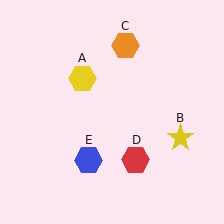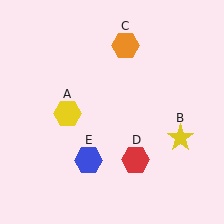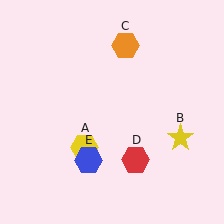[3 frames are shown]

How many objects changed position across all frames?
1 object changed position: yellow hexagon (object A).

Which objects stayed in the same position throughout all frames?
Yellow star (object B) and orange hexagon (object C) and red hexagon (object D) and blue hexagon (object E) remained stationary.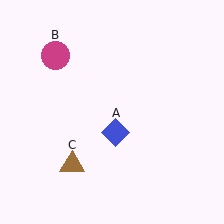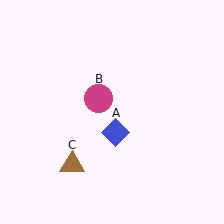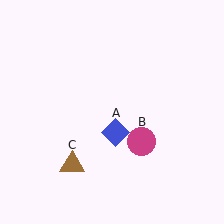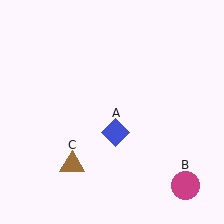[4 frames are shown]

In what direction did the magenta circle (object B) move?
The magenta circle (object B) moved down and to the right.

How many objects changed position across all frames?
1 object changed position: magenta circle (object B).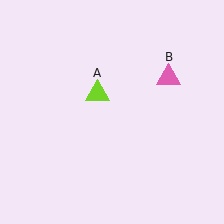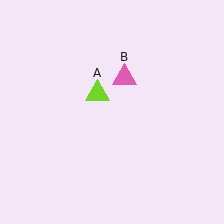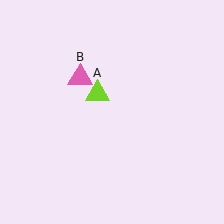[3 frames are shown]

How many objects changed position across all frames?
1 object changed position: pink triangle (object B).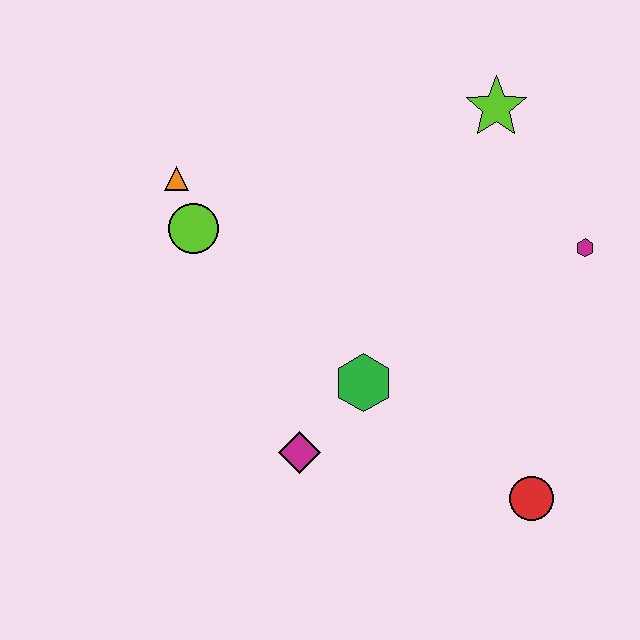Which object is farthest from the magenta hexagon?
The orange triangle is farthest from the magenta hexagon.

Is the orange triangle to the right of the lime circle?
No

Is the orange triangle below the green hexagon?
No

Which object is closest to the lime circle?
The orange triangle is closest to the lime circle.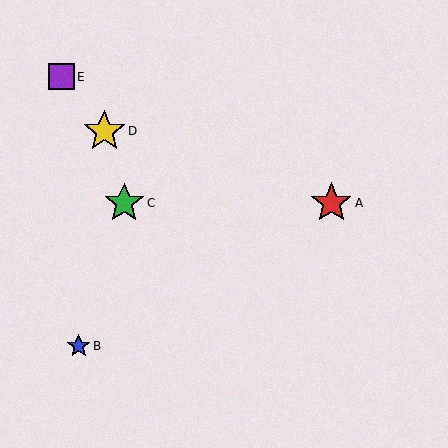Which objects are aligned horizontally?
Objects A, C are aligned horizontally.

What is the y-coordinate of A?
Object A is at y≈203.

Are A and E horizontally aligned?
No, A is at y≈203 and E is at y≈77.